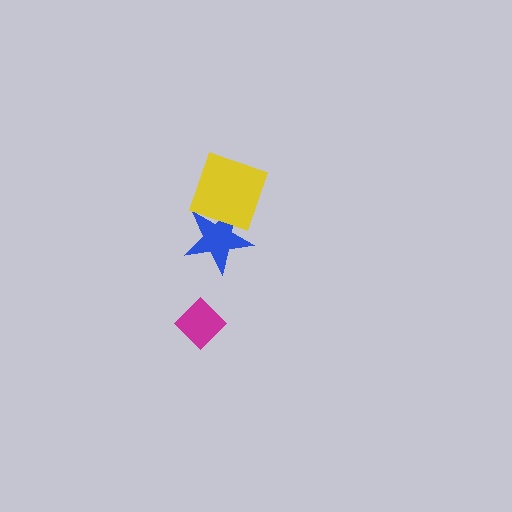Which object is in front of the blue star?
The yellow diamond is in front of the blue star.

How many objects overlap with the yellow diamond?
1 object overlaps with the yellow diamond.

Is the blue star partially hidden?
Yes, it is partially covered by another shape.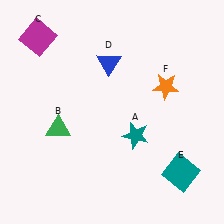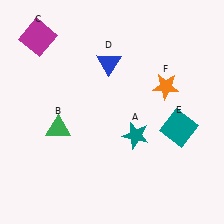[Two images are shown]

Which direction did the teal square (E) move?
The teal square (E) moved up.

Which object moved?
The teal square (E) moved up.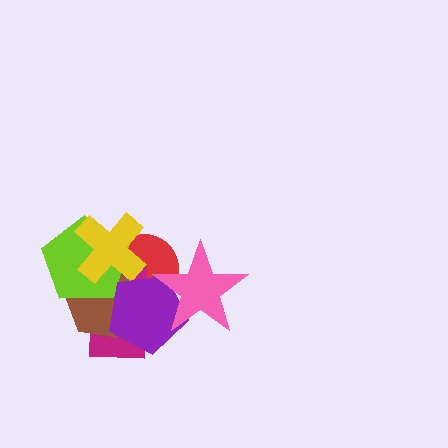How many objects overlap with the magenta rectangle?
6 objects overlap with the magenta rectangle.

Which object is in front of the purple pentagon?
The pink star is in front of the purple pentagon.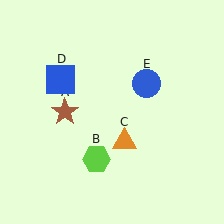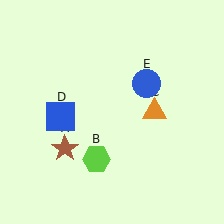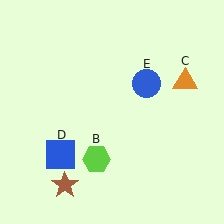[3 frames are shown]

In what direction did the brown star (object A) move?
The brown star (object A) moved down.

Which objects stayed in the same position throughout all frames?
Lime hexagon (object B) and blue circle (object E) remained stationary.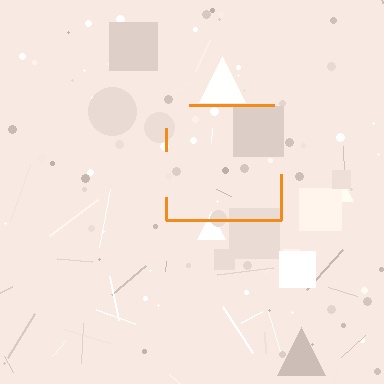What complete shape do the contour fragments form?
The contour fragments form a square.